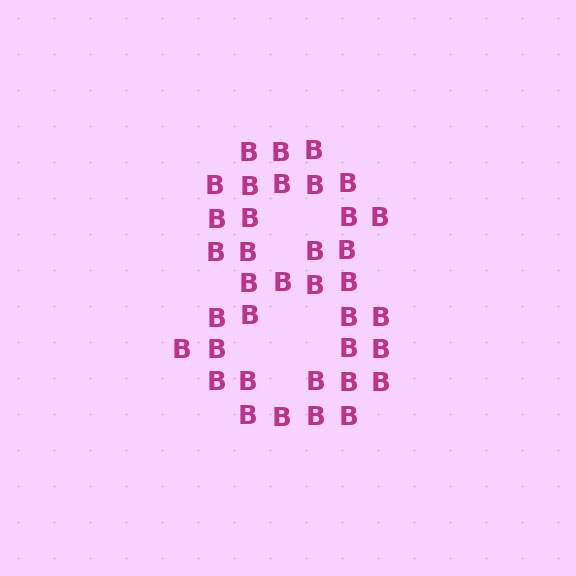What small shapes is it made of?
It is made of small letter B's.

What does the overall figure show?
The overall figure shows the digit 8.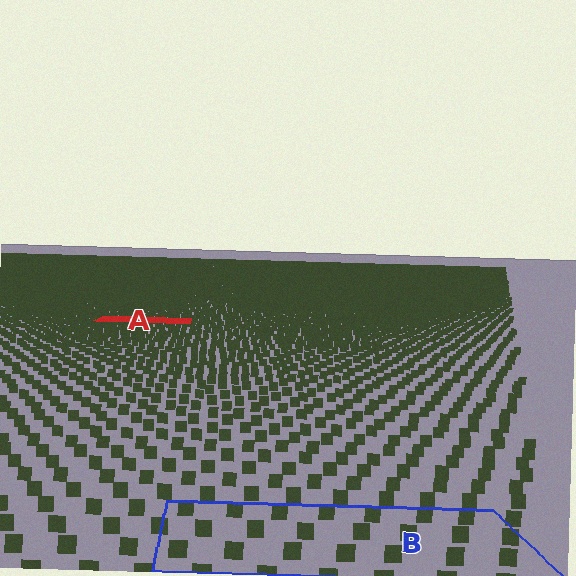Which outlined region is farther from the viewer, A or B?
Region A is farther from the viewer — the texture elements inside it appear smaller and more densely packed.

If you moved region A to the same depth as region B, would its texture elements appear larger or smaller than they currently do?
They would appear larger. At a closer depth, the same texture elements are projected at a bigger on-screen size.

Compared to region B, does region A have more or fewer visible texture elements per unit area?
Region A has more texture elements per unit area — they are packed more densely because it is farther away.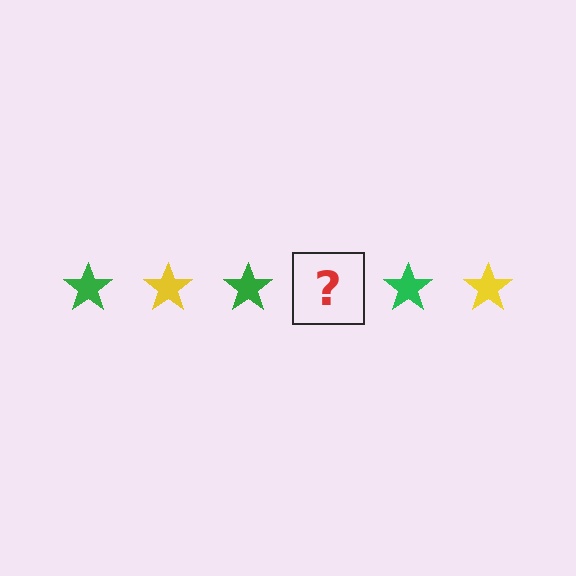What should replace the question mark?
The question mark should be replaced with a yellow star.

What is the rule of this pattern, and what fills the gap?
The rule is that the pattern cycles through green, yellow stars. The gap should be filled with a yellow star.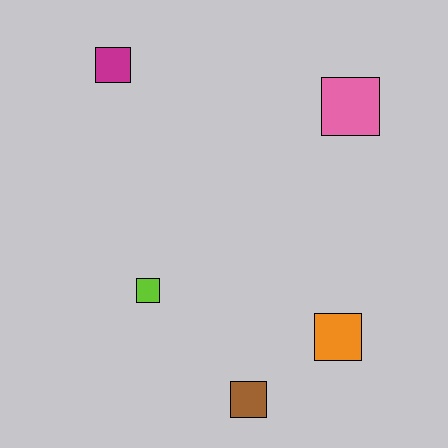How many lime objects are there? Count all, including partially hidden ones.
There is 1 lime object.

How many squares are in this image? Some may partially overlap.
There are 5 squares.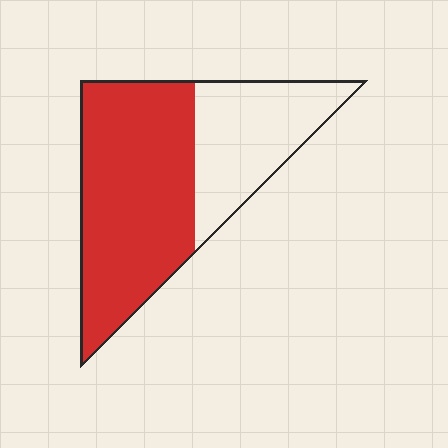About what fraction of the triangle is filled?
About five eighths (5/8).